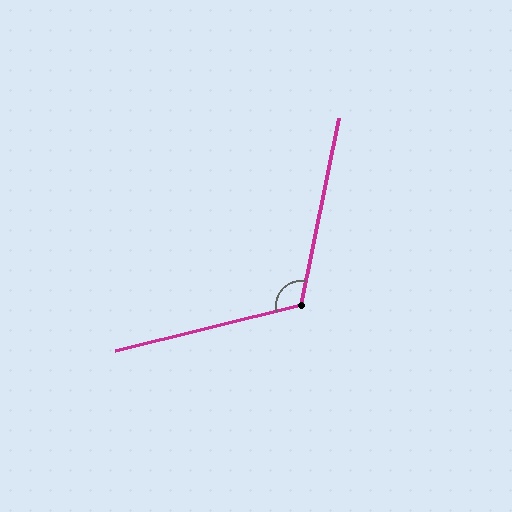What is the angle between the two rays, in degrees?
Approximately 115 degrees.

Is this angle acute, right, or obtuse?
It is obtuse.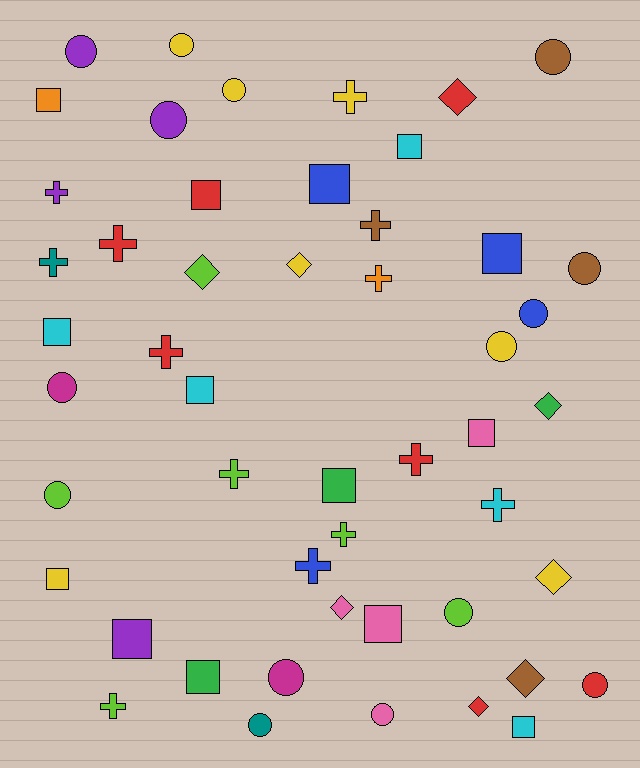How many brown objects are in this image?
There are 4 brown objects.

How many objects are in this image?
There are 50 objects.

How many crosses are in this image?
There are 13 crosses.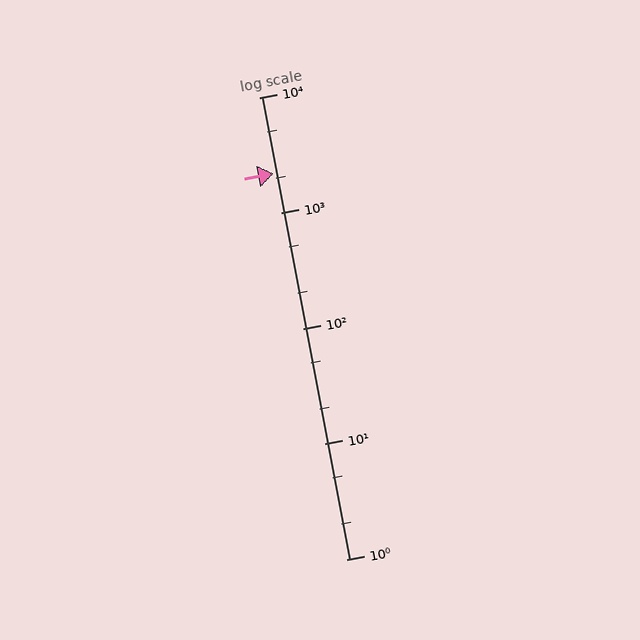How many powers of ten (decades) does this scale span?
The scale spans 4 decades, from 1 to 10000.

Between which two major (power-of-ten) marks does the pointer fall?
The pointer is between 1000 and 10000.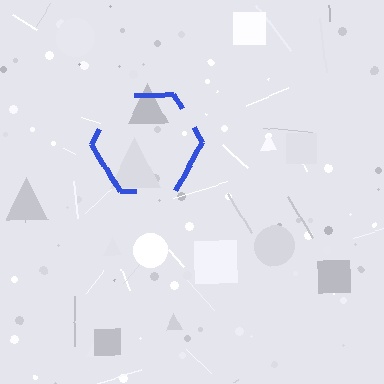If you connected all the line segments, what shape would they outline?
They would outline a hexagon.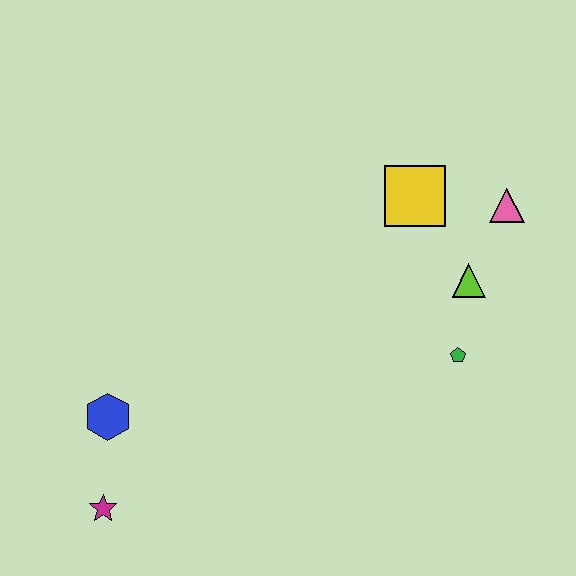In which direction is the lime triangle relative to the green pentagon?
The lime triangle is above the green pentagon.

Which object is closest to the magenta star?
The blue hexagon is closest to the magenta star.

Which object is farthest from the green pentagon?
The magenta star is farthest from the green pentagon.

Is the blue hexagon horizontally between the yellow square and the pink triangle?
No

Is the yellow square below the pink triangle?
No